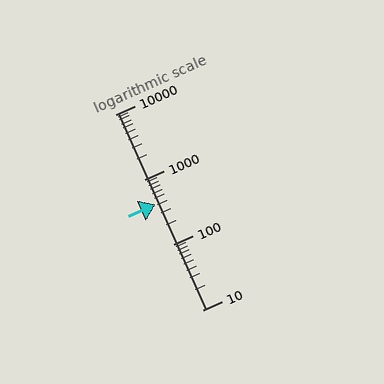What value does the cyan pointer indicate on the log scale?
The pointer indicates approximately 420.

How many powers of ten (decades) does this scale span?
The scale spans 3 decades, from 10 to 10000.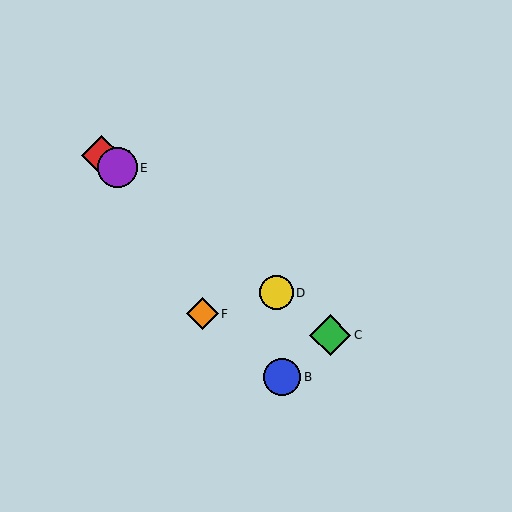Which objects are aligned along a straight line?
Objects A, C, D, E are aligned along a straight line.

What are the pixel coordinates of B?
Object B is at (282, 377).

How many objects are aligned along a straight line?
4 objects (A, C, D, E) are aligned along a straight line.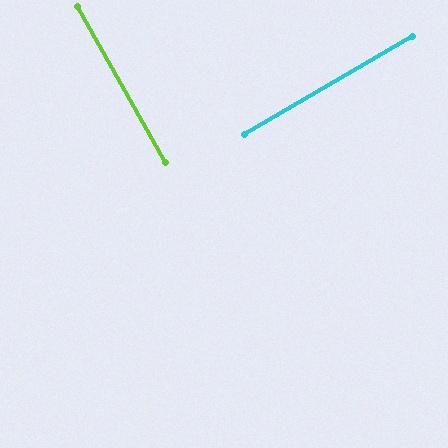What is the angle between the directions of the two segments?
Approximately 89 degrees.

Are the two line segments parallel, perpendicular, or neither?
Perpendicular — they meet at approximately 89°.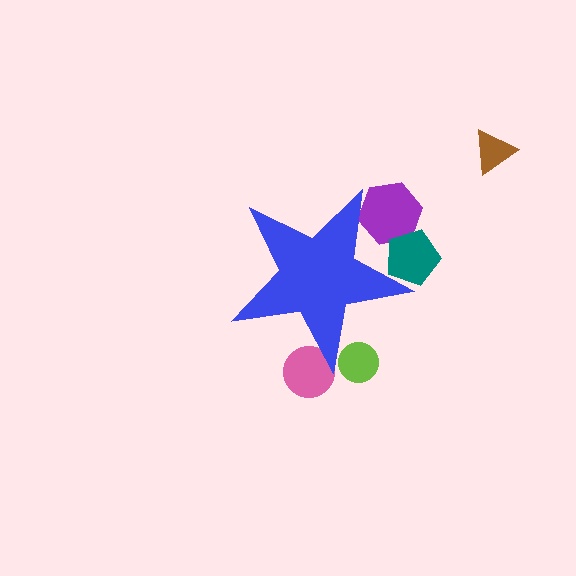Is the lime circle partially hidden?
Yes, the lime circle is partially hidden behind the blue star.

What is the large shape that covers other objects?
A blue star.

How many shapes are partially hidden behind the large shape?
4 shapes are partially hidden.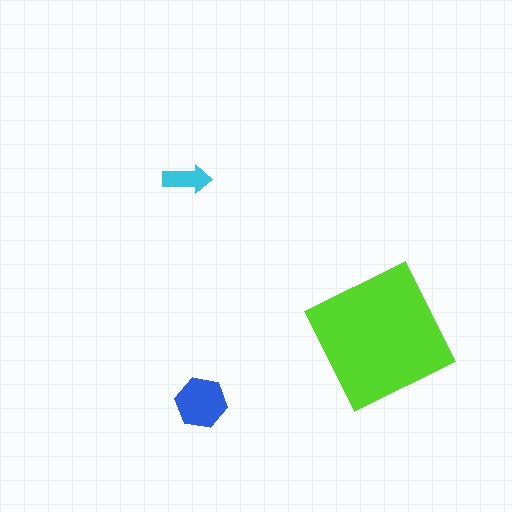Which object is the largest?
The lime square.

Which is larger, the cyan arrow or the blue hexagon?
The blue hexagon.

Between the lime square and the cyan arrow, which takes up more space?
The lime square.